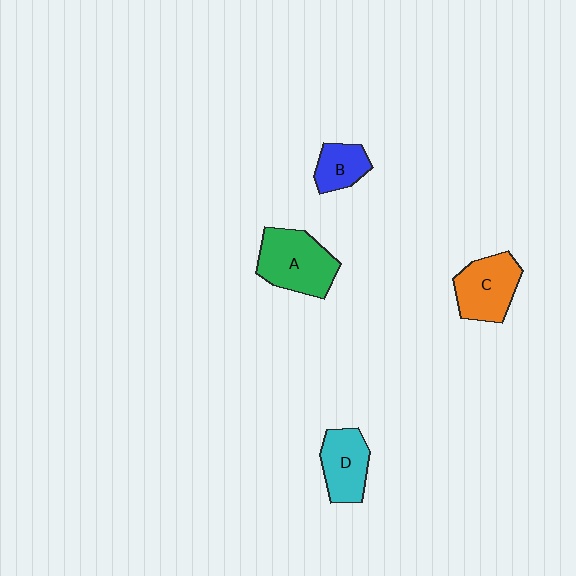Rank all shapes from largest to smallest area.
From largest to smallest: A (green), C (orange), D (cyan), B (blue).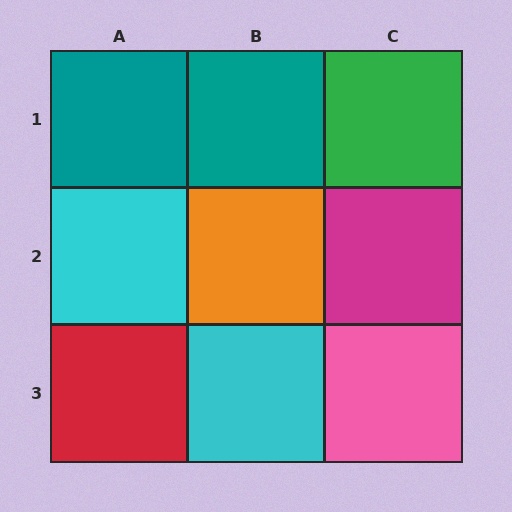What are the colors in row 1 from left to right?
Teal, teal, green.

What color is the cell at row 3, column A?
Red.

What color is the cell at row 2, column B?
Orange.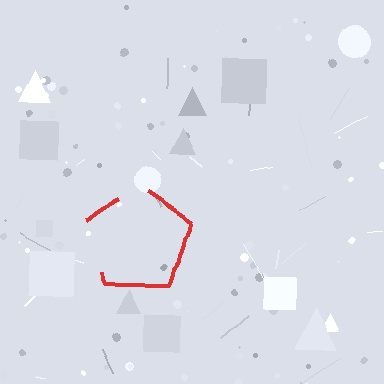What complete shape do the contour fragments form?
The contour fragments form a pentagon.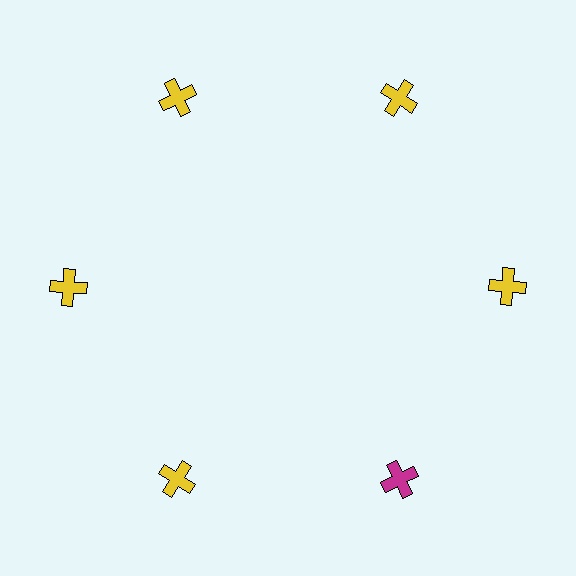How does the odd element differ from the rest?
It has a different color: magenta instead of yellow.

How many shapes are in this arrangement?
There are 6 shapes arranged in a ring pattern.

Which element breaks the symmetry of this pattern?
The magenta cross at roughly the 5 o'clock position breaks the symmetry. All other shapes are yellow crosses.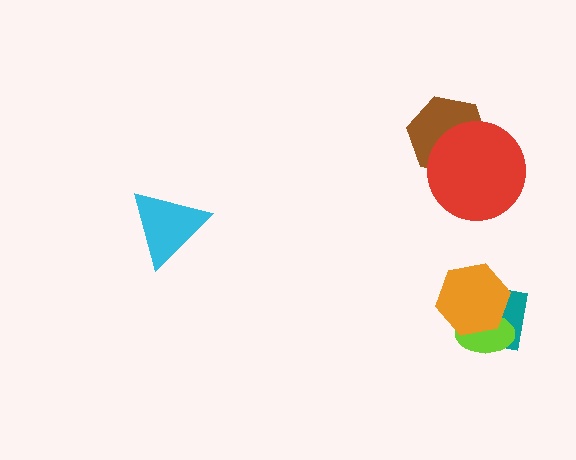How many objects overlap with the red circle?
1 object overlaps with the red circle.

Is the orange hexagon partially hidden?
No, no other shape covers it.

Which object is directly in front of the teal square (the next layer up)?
The lime ellipse is directly in front of the teal square.